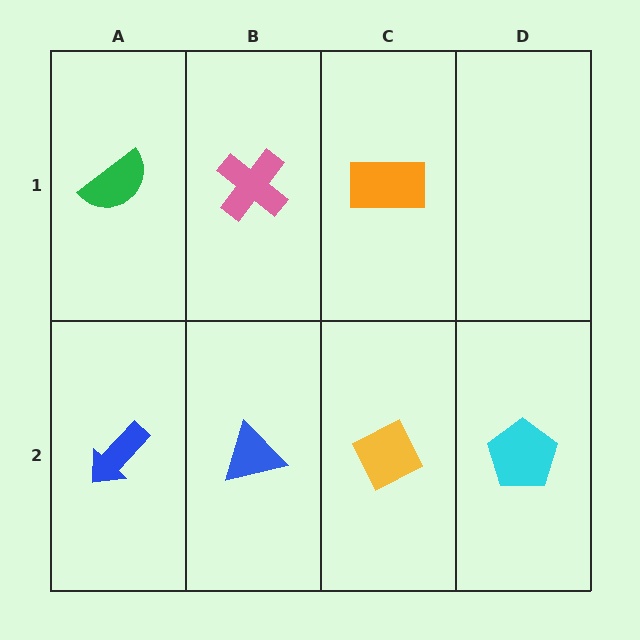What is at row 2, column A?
A blue arrow.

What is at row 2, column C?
A yellow diamond.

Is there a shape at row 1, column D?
No, that cell is empty.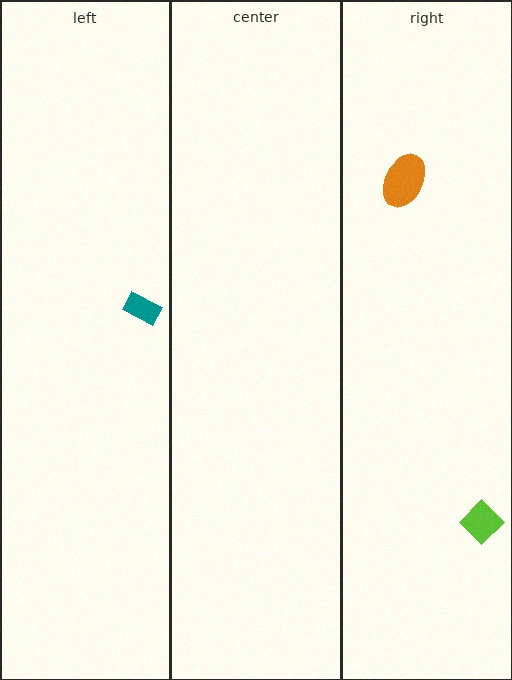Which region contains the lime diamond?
The right region.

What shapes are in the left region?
The teal rectangle.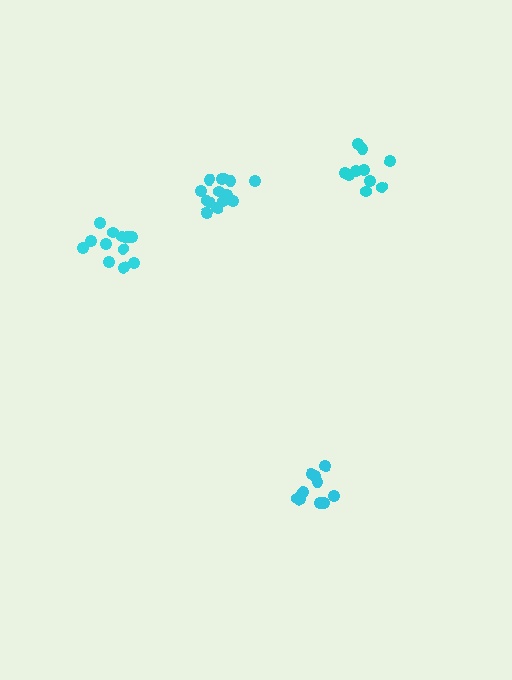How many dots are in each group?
Group 1: 10 dots, Group 2: 11 dots, Group 3: 14 dots, Group 4: 13 dots (48 total).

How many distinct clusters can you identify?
There are 4 distinct clusters.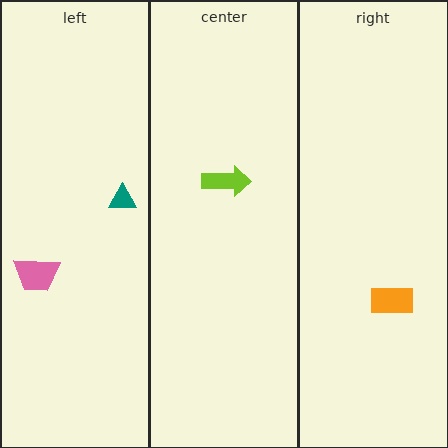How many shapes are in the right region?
1.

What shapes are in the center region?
The lime arrow.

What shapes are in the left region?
The teal triangle, the pink trapezoid.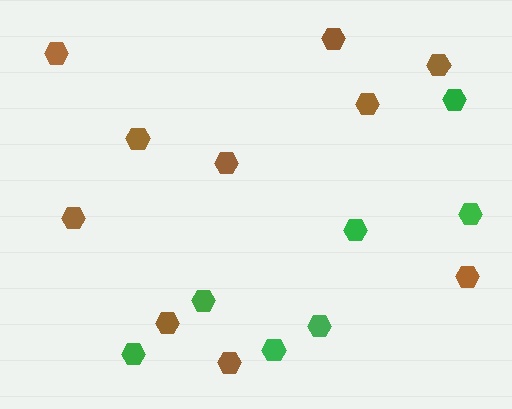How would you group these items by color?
There are 2 groups: one group of green hexagons (7) and one group of brown hexagons (10).